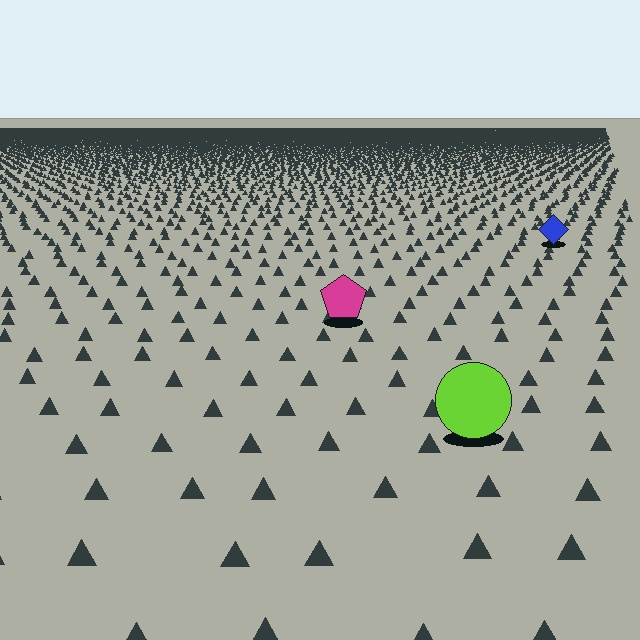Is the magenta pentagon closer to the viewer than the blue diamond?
Yes. The magenta pentagon is closer — you can tell from the texture gradient: the ground texture is coarser near it.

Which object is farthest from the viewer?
The blue diamond is farthest from the viewer. It appears smaller and the ground texture around it is denser.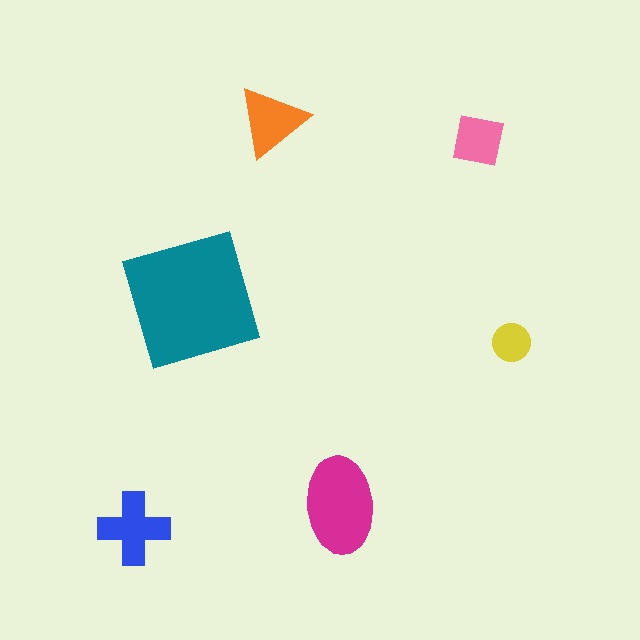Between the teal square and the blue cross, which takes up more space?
The teal square.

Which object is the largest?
The teal square.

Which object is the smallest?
The yellow circle.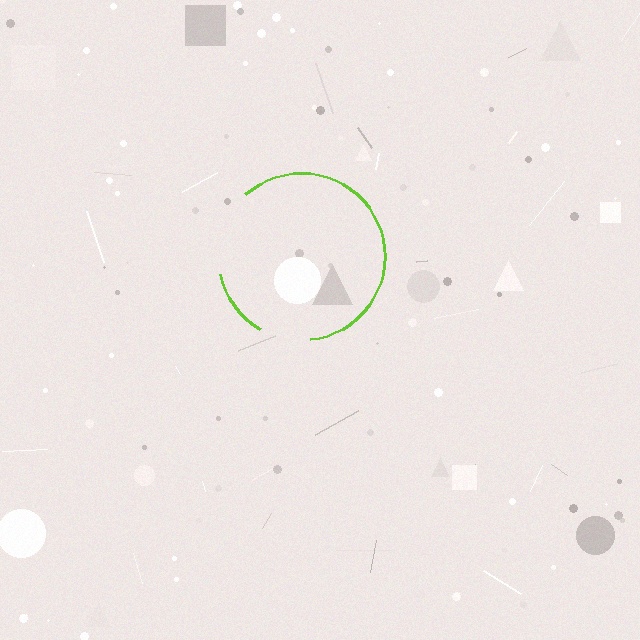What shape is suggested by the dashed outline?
The dashed outline suggests a circle.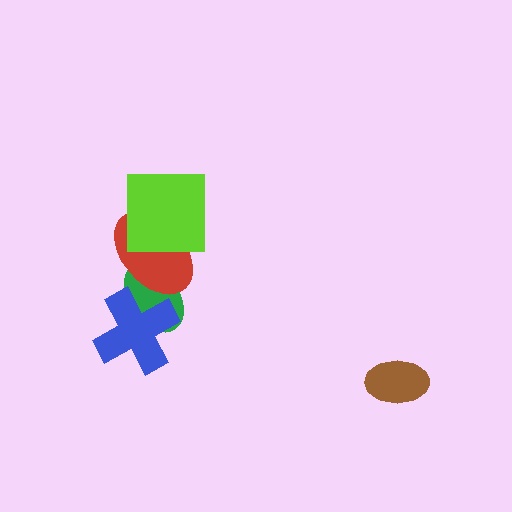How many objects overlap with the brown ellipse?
0 objects overlap with the brown ellipse.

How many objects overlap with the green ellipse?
2 objects overlap with the green ellipse.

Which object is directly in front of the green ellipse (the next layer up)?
The red ellipse is directly in front of the green ellipse.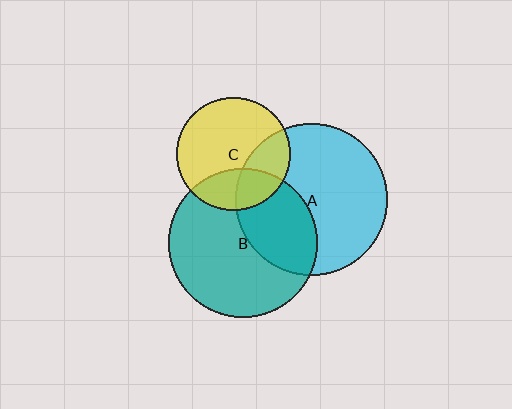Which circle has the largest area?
Circle A (cyan).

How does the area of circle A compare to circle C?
Approximately 1.8 times.